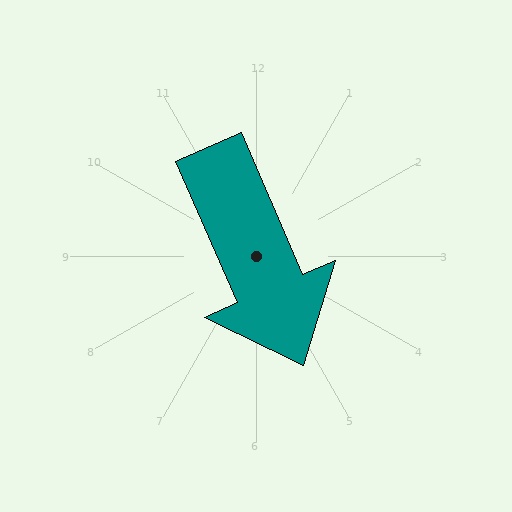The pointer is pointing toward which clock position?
Roughly 5 o'clock.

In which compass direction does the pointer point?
Southeast.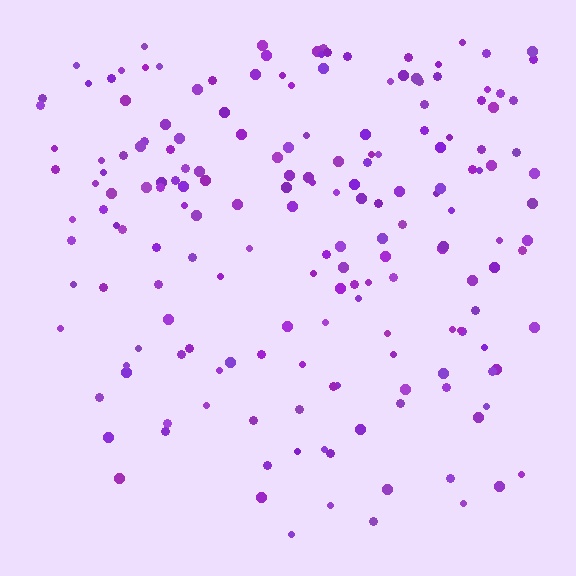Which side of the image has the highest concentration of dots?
The top.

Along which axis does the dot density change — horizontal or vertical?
Vertical.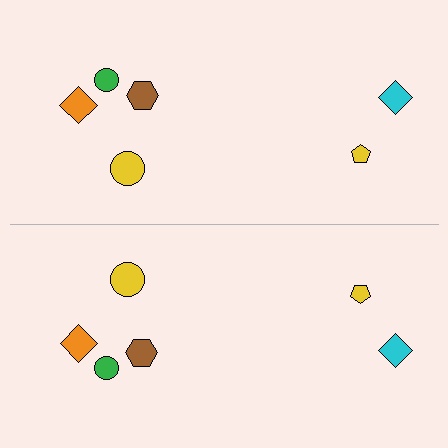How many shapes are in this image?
There are 12 shapes in this image.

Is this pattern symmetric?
Yes, this pattern has bilateral (reflection) symmetry.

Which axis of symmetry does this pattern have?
The pattern has a horizontal axis of symmetry running through the center of the image.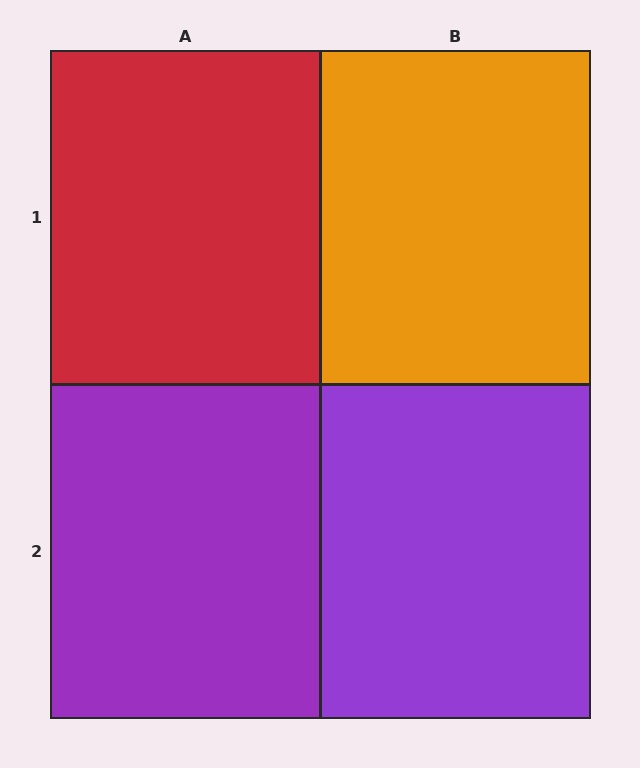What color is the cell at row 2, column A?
Purple.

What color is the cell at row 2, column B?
Purple.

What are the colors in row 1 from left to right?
Red, orange.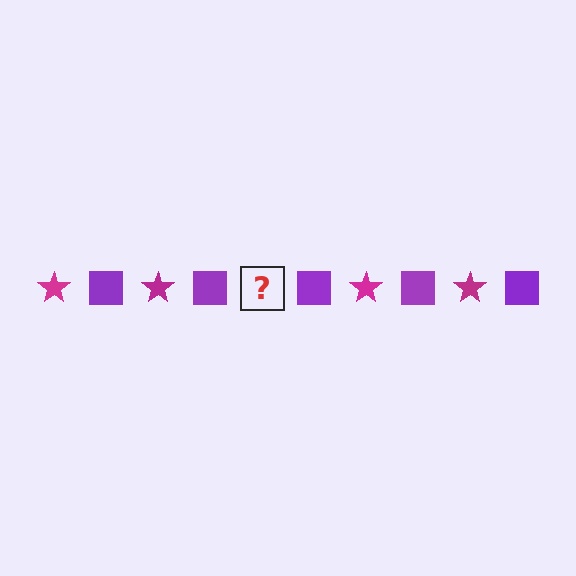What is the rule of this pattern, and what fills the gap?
The rule is that the pattern alternates between magenta star and purple square. The gap should be filled with a magenta star.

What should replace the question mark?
The question mark should be replaced with a magenta star.